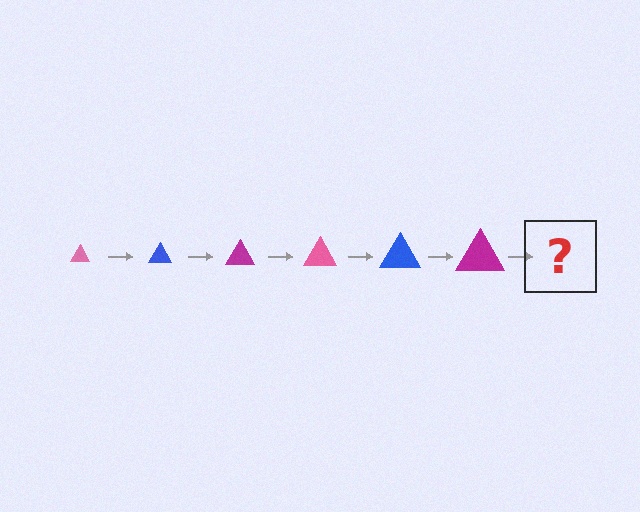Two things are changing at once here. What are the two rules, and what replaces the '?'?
The two rules are that the triangle grows larger each step and the color cycles through pink, blue, and magenta. The '?' should be a pink triangle, larger than the previous one.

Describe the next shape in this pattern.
It should be a pink triangle, larger than the previous one.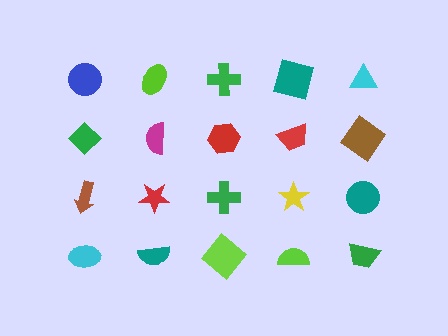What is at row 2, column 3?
A red hexagon.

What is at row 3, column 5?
A teal circle.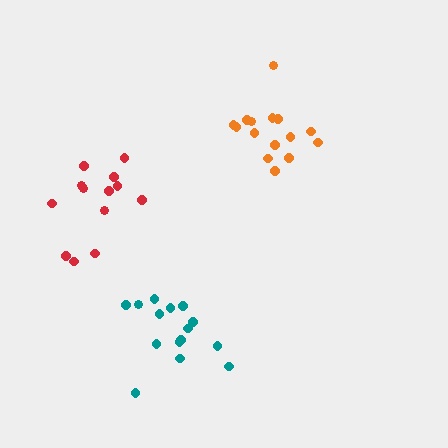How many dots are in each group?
Group 1: 13 dots, Group 2: 15 dots, Group 3: 15 dots (43 total).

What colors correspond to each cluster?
The clusters are colored: red, teal, orange.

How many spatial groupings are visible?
There are 3 spatial groupings.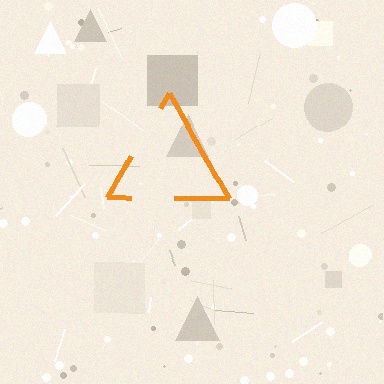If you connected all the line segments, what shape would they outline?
They would outline a triangle.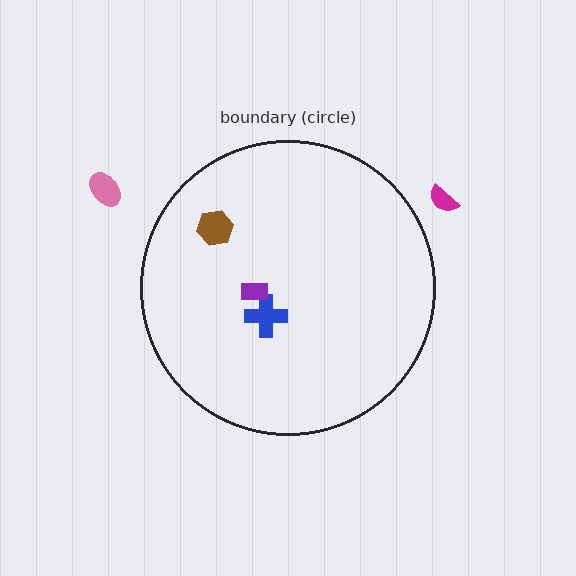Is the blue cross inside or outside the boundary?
Inside.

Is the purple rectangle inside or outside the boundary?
Inside.